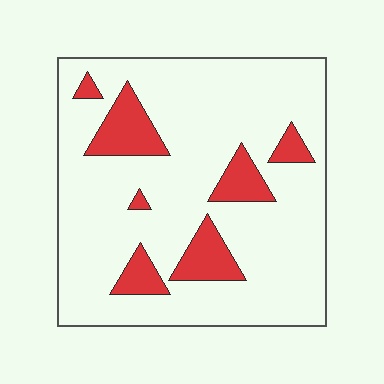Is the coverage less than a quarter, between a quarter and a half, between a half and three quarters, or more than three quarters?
Less than a quarter.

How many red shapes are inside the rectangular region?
7.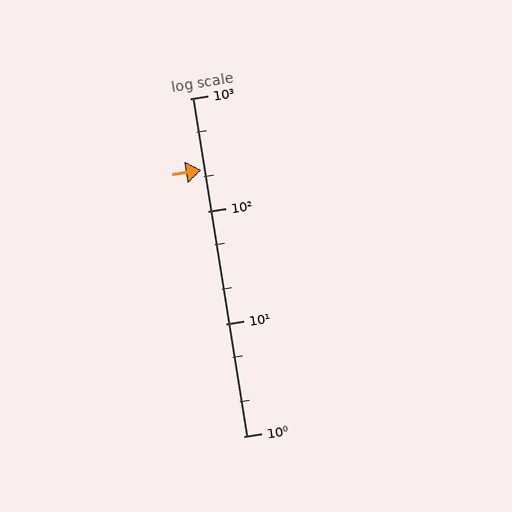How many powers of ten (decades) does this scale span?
The scale spans 3 decades, from 1 to 1000.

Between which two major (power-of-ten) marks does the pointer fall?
The pointer is between 100 and 1000.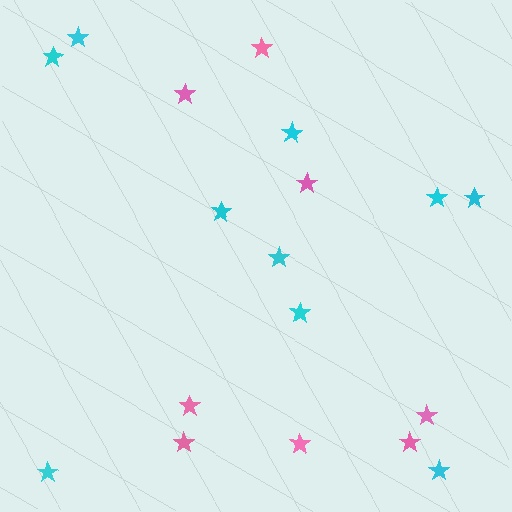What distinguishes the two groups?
There are 2 groups: one group of cyan stars (10) and one group of pink stars (8).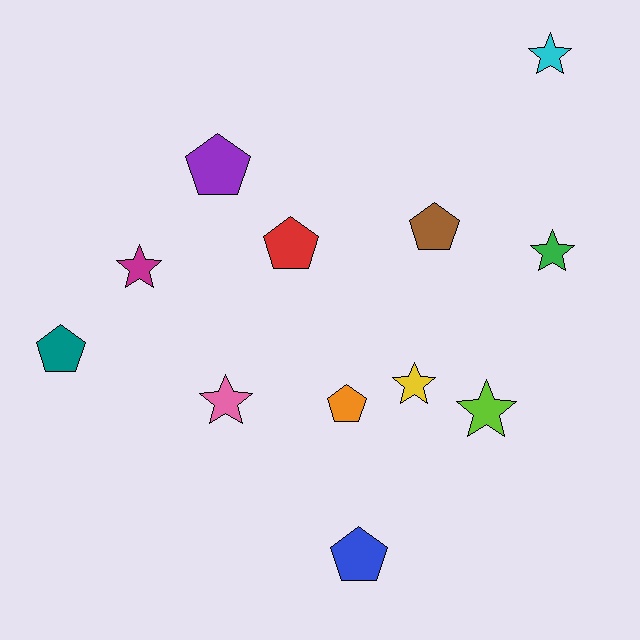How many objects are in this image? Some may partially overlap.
There are 12 objects.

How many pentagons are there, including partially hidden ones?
There are 6 pentagons.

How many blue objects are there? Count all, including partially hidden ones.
There is 1 blue object.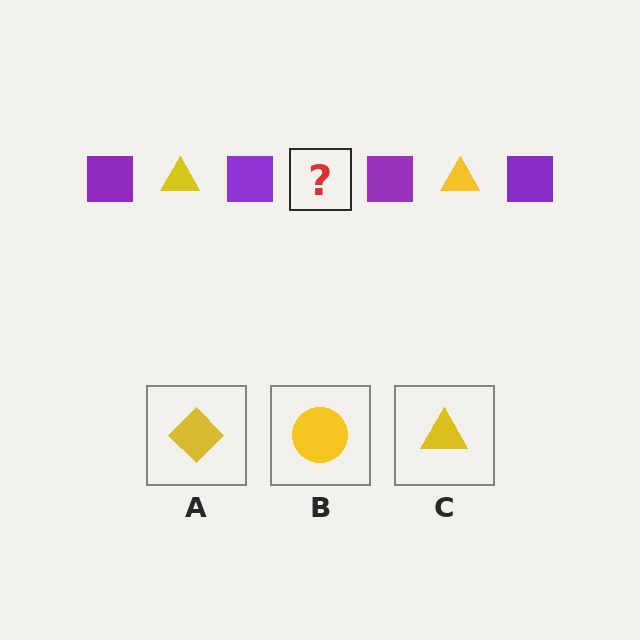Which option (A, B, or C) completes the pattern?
C.